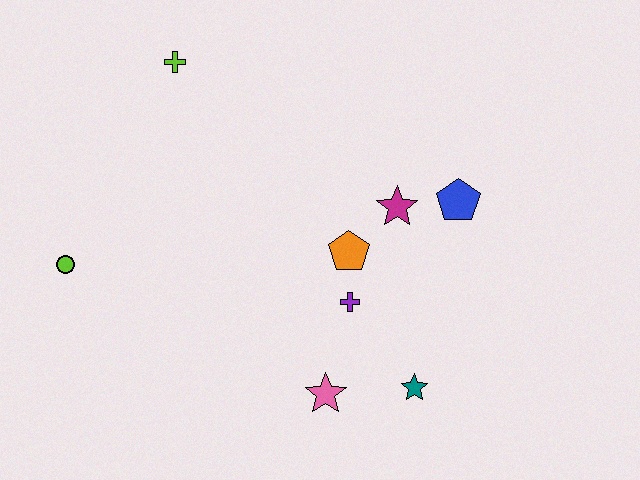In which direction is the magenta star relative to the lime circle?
The magenta star is to the right of the lime circle.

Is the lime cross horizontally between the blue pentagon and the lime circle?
Yes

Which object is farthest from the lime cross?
The teal star is farthest from the lime cross.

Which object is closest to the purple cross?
The orange pentagon is closest to the purple cross.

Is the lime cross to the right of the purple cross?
No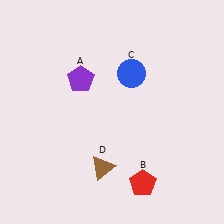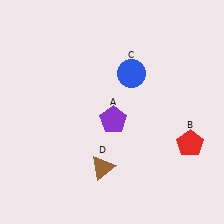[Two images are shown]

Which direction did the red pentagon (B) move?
The red pentagon (B) moved right.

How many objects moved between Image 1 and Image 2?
2 objects moved between the two images.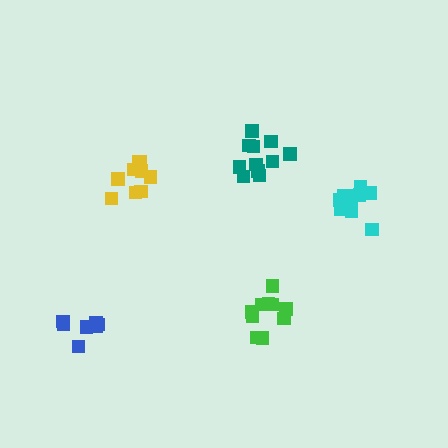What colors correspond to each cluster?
The clusters are colored: cyan, blue, yellow, green, teal.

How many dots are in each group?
Group 1: 10 dots, Group 2: 7 dots, Group 3: 9 dots, Group 4: 10 dots, Group 5: 12 dots (48 total).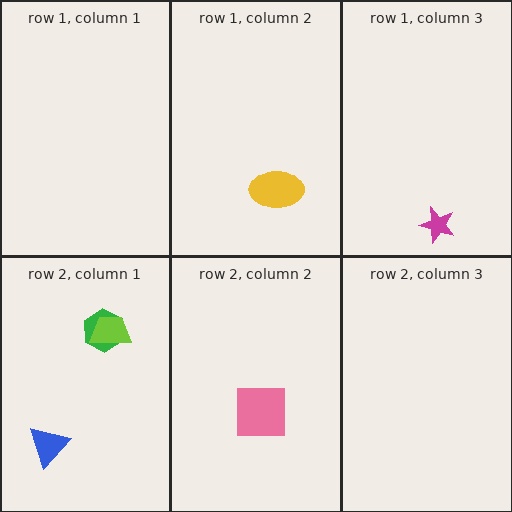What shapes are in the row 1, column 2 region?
The yellow ellipse.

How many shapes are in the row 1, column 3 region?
1.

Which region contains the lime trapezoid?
The row 2, column 1 region.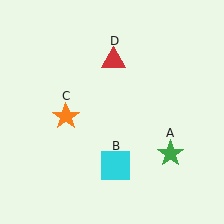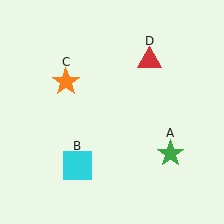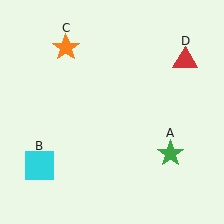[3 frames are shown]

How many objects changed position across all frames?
3 objects changed position: cyan square (object B), orange star (object C), red triangle (object D).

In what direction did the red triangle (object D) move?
The red triangle (object D) moved right.